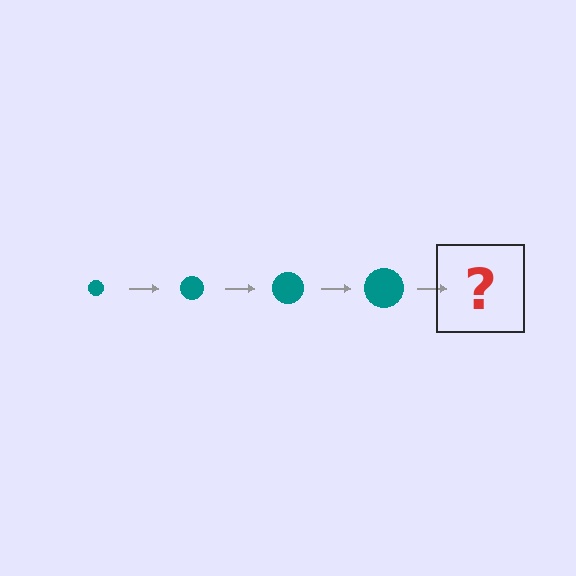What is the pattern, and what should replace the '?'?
The pattern is that the circle gets progressively larger each step. The '?' should be a teal circle, larger than the previous one.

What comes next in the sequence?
The next element should be a teal circle, larger than the previous one.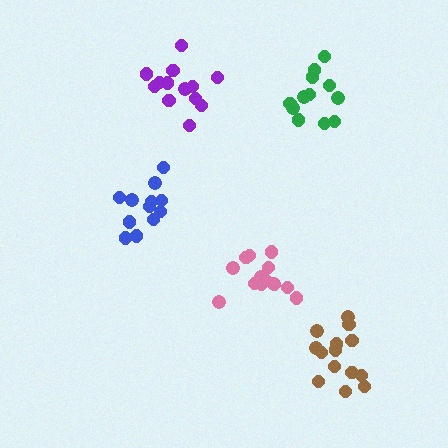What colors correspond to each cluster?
The clusters are colored: pink, blue, brown, green, purple.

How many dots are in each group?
Group 1: 14 dots, Group 2: 12 dots, Group 3: 14 dots, Group 4: 12 dots, Group 5: 13 dots (65 total).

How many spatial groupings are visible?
There are 5 spatial groupings.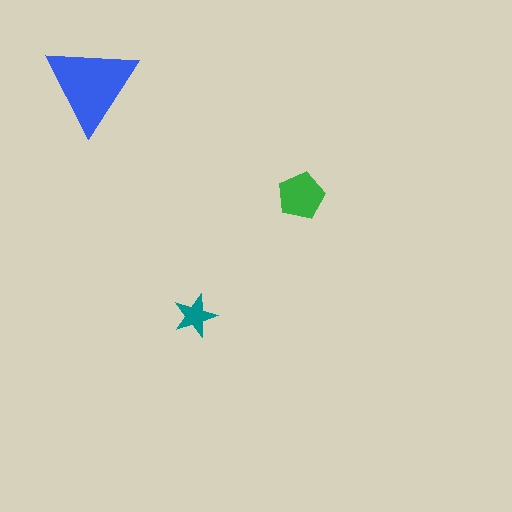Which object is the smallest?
The teal star.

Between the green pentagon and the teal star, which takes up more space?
The green pentagon.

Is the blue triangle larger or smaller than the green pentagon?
Larger.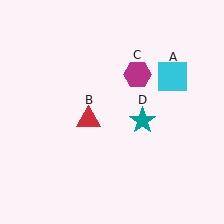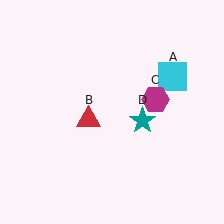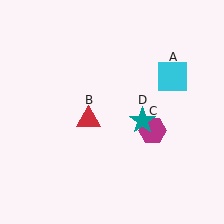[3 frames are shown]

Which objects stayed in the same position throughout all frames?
Cyan square (object A) and red triangle (object B) and teal star (object D) remained stationary.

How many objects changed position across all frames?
1 object changed position: magenta hexagon (object C).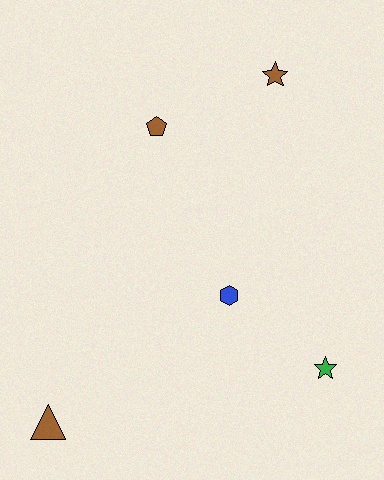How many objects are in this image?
There are 5 objects.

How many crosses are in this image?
There are no crosses.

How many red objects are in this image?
There are no red objects.